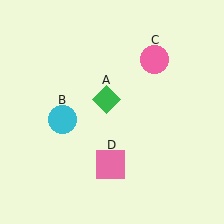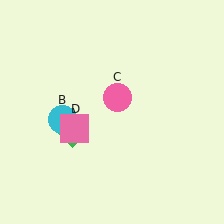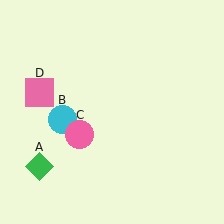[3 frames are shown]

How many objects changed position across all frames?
3 objects changed position: green diamond (object A), pink circle (object C), pink square (object D).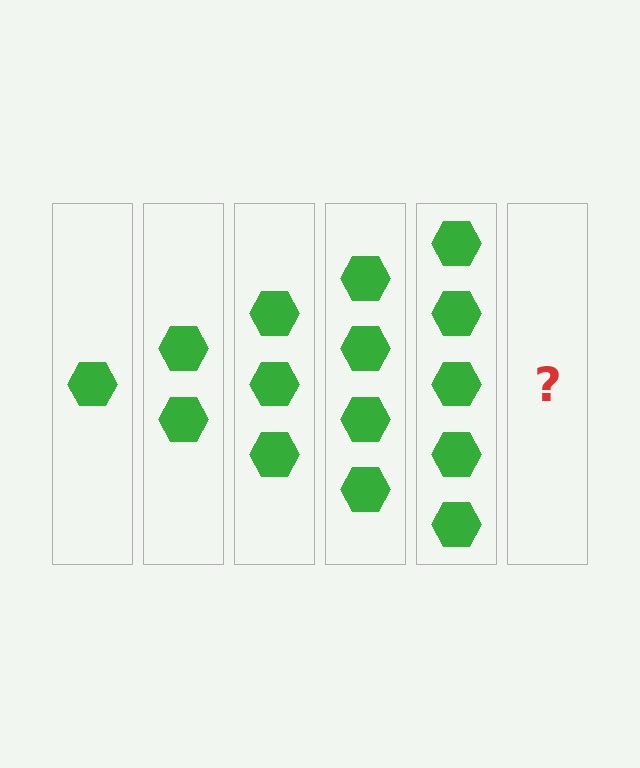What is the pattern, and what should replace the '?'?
The pattern is that each step adds one more hexagon. The '?' should be 6 hexagons.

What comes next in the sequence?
The next element should be 6 hexagons.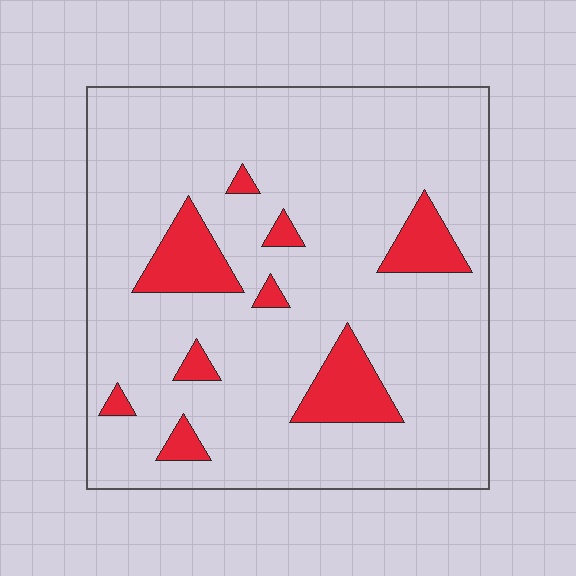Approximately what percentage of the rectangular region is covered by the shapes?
Approximately 15%.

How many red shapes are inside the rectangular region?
9.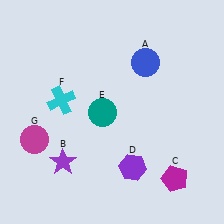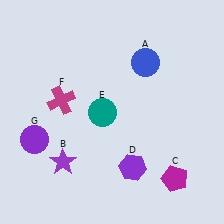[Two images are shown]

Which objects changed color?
F changed from cyan to magenta. G changed from magenta to purple.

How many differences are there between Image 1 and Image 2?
There are 2 differences between the two images.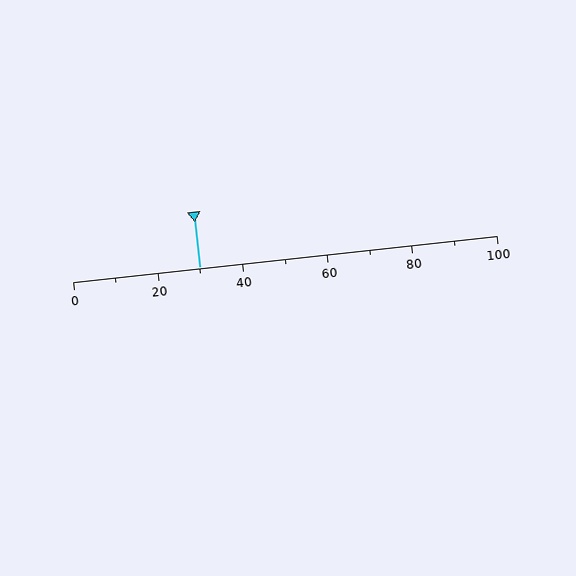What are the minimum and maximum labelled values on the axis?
The axis runs from 0 to 100.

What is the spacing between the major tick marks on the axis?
The major ticks are spaced 20 apart.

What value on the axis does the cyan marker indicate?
The marker indicates approximately 30.